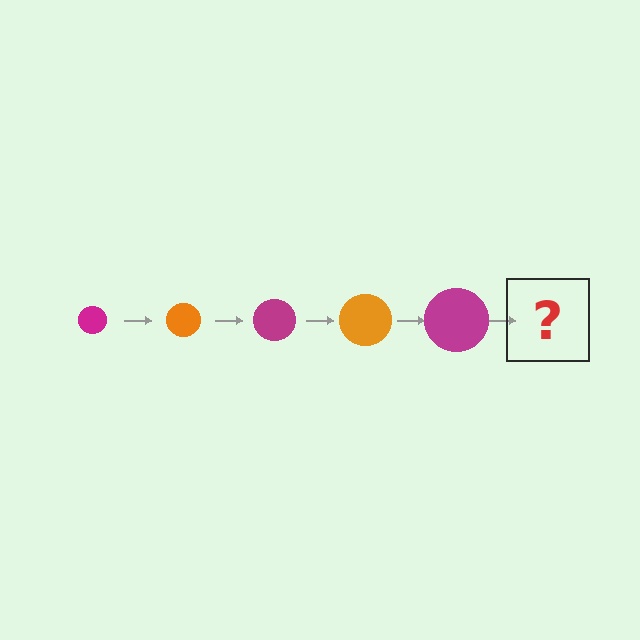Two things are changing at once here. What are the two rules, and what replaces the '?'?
The two rules are that the circle grows larger each step and the color cycles through magenta and orange. The '?' should be an orange circle, larger than the previous one.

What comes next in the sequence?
The next element should be an orange circle, larger than the previous one.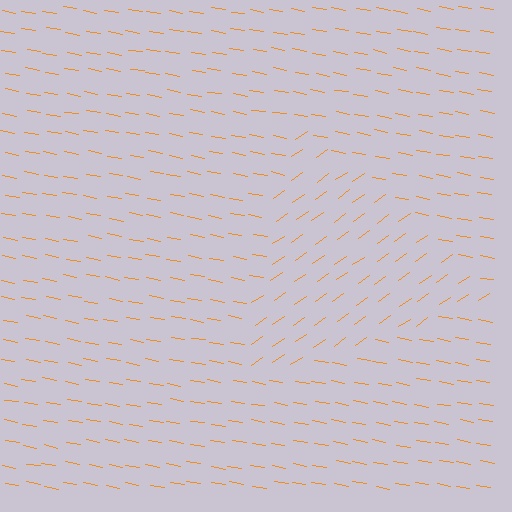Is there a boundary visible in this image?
Yes, there is a texture boundary formed by a change in line orientation.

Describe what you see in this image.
The image is filled with small orange line segments. A triangle region in the image has lines oriented differently from the surrounding lines, creating a visible texture boundary.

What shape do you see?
I see a triangle.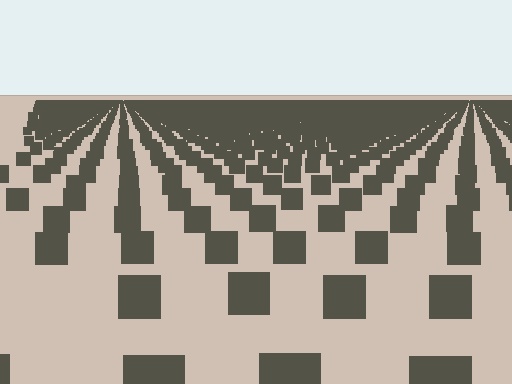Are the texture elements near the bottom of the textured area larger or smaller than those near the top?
Larger. Near the bottom, elements are closer to the viewer and appear at a bigger on-screen size.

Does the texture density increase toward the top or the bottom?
Density increases toward the top.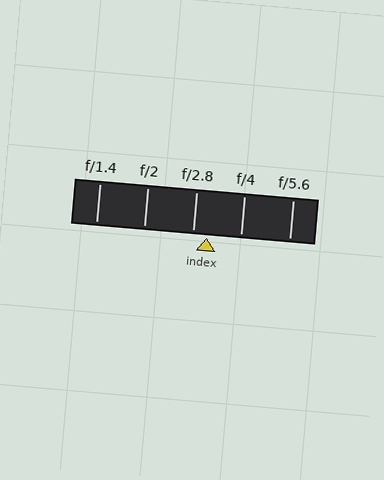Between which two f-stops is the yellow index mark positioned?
The index mark is between f/2.8 and f/4.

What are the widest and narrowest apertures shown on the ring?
The widest aperture shown is f/1.4 and the narrowest is f/5.6.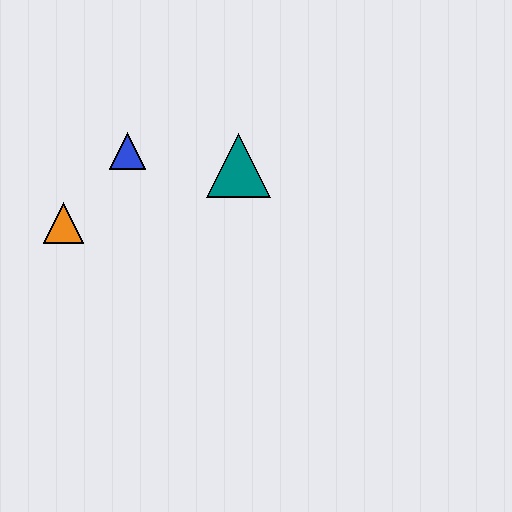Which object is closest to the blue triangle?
The orange triangle is closest to the blue triangle.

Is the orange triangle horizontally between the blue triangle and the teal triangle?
No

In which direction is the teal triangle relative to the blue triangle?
The teal triangle is to the right of the blue triangle.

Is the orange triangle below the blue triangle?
Yes